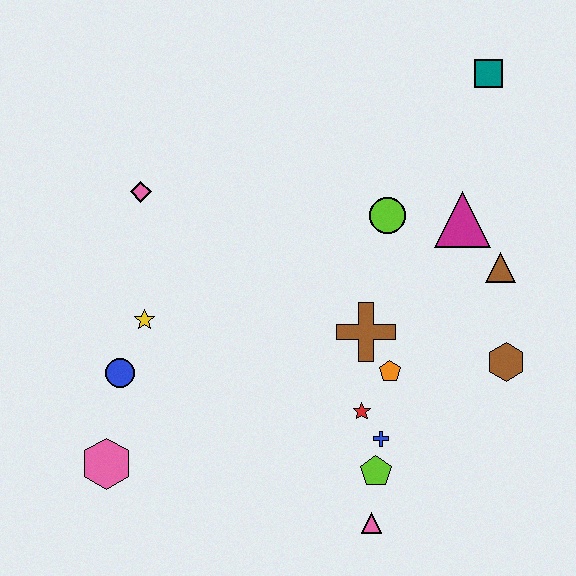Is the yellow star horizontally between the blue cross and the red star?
No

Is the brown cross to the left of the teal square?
Yes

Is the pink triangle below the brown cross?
Yes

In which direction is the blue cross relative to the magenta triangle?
The blue cross is below the magenta triangle.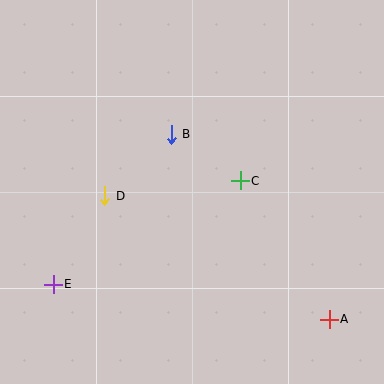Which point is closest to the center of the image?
Point C at (240, 181) is closest to the center.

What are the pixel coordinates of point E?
Point E is at (53, 284).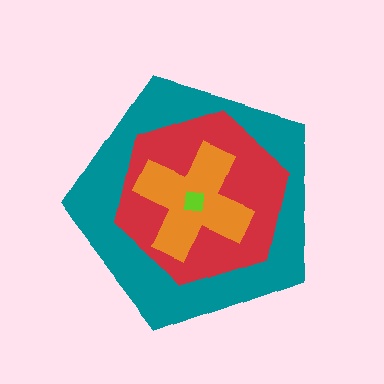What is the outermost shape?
The teal pentagon.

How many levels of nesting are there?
4.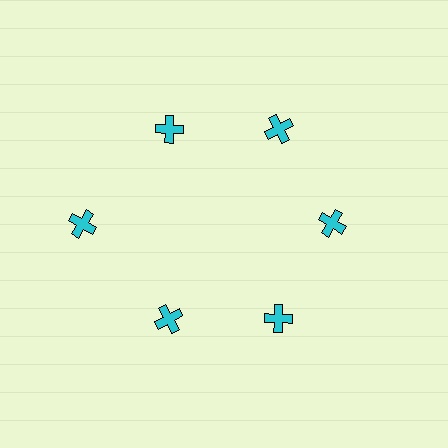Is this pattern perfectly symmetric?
No. The 6 cyan crosses are arranged in a ring, but one element near the 9 o'clock position is pushed outward from the center, breaking the 6-fold rotational symmetry.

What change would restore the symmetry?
The symmetry would be restored by moving it inward, back onto the ring so that all 6 crosses sit at equal angles and equal distance from the center.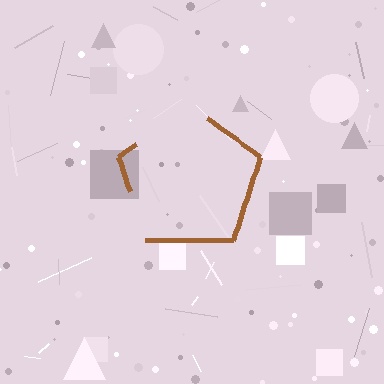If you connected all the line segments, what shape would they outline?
They would outline a pentagon.